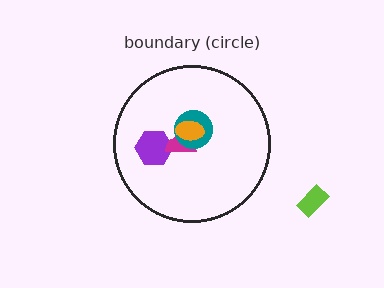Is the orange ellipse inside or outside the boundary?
Inside.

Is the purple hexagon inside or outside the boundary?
Inside.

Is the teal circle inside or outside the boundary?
Inside.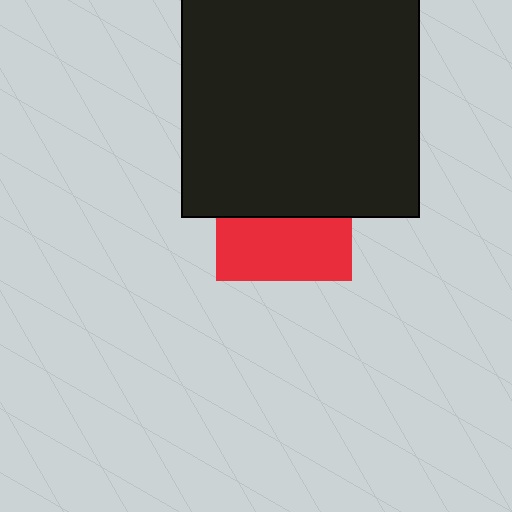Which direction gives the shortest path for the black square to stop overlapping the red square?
Moving up gives the shortest separation.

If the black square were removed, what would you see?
You would see the complete red square.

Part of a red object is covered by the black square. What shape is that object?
It is a square.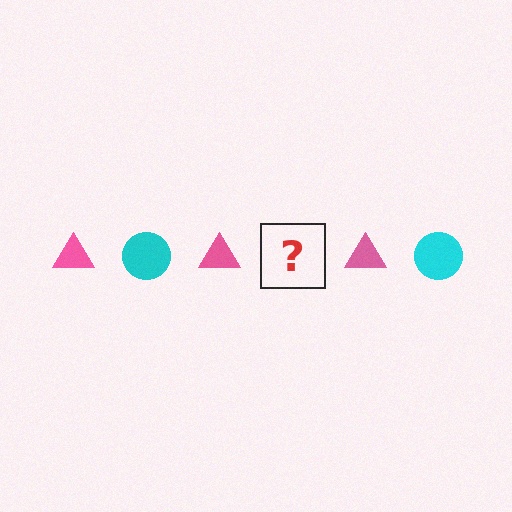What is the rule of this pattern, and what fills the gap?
The rule is that the pattern alternates between pink triangle and cyan circle. The gap should be filled with a cyan circle.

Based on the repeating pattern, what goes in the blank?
The blank should be a cyan circle.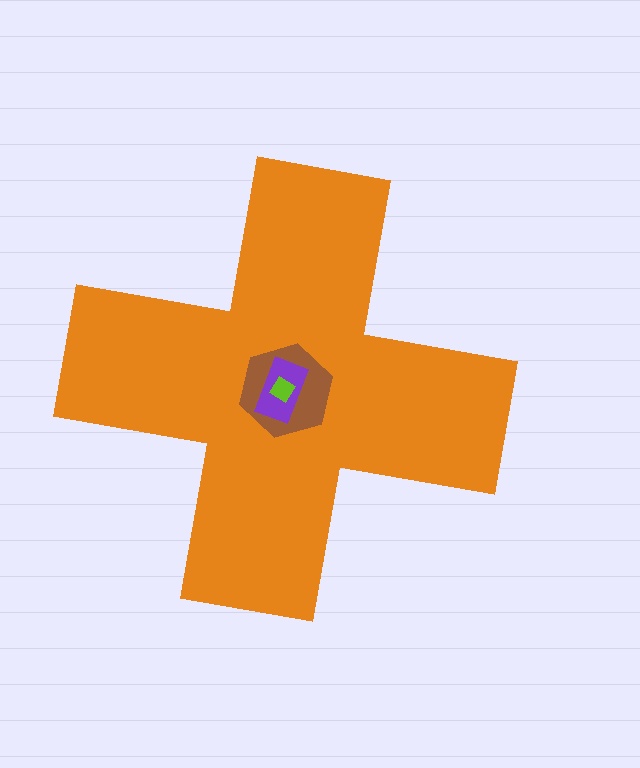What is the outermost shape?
The orange cross.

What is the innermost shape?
The lime diamond.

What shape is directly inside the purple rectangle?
The lime diamond.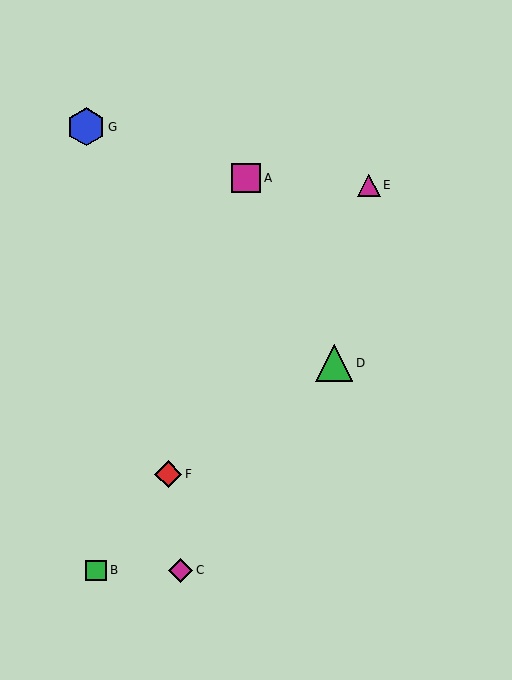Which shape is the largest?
The blue hexagon (labeled G) is the largest.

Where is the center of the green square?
The center of the green square is at (96, 570).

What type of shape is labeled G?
Shape G is a blue hexagon.